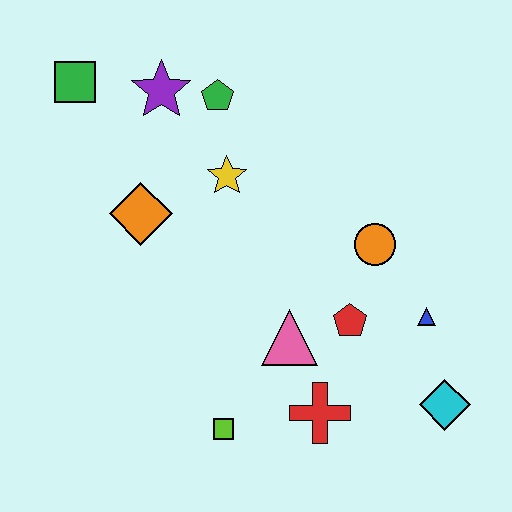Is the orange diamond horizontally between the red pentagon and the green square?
Yes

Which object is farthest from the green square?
The cyan diamond is farthest from the green square.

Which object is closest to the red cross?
The pink triangle is closest to the red cross.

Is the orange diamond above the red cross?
Yes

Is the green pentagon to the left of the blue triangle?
Yes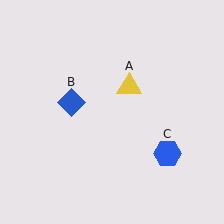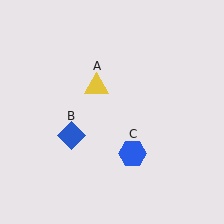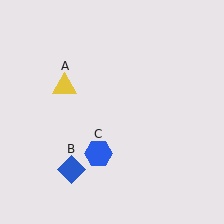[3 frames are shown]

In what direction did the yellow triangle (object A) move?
The yellow triangle (object A) moved left.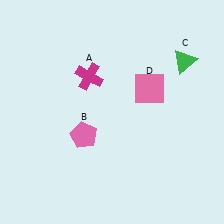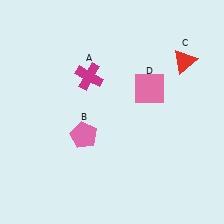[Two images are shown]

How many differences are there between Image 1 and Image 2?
There is 1 difference between the two images.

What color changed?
The triangle (C) changed from green in Image 1 to red in Image 2.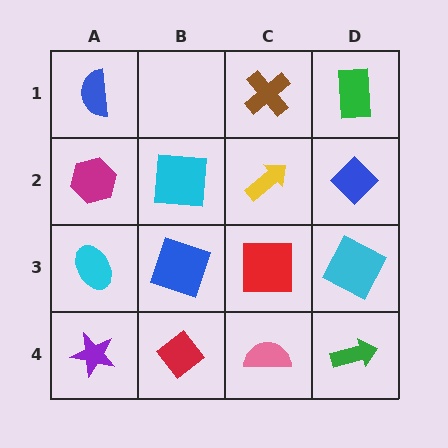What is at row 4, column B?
A red diamond.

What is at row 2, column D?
A blue diamond.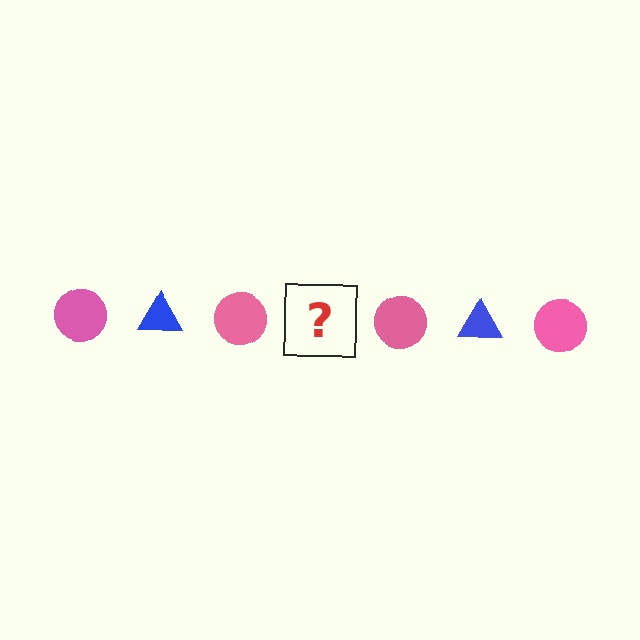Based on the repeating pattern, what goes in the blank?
The blank should be a blue triangle.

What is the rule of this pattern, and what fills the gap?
The rule is that the pattern alternates between pink circle and blue triangle. The gap should be filled with a blue triangle.